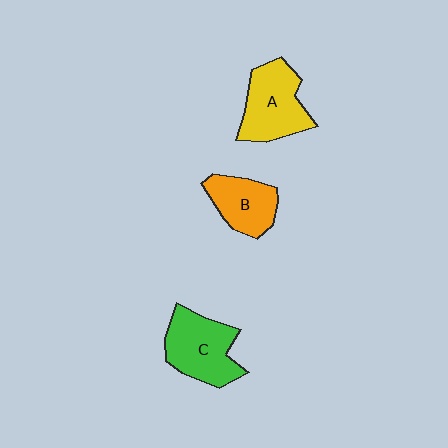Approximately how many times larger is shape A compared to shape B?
Approximately 1.3 times.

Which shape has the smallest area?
Shape B (orange).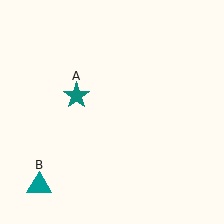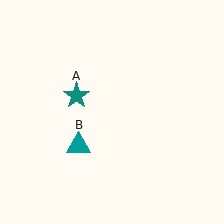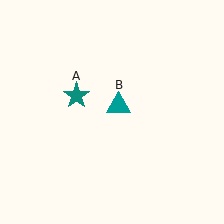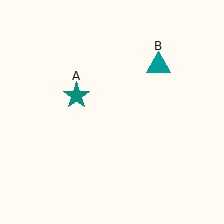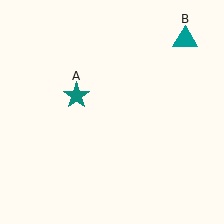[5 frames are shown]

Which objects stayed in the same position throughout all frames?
Teal star (object A) remained stationary.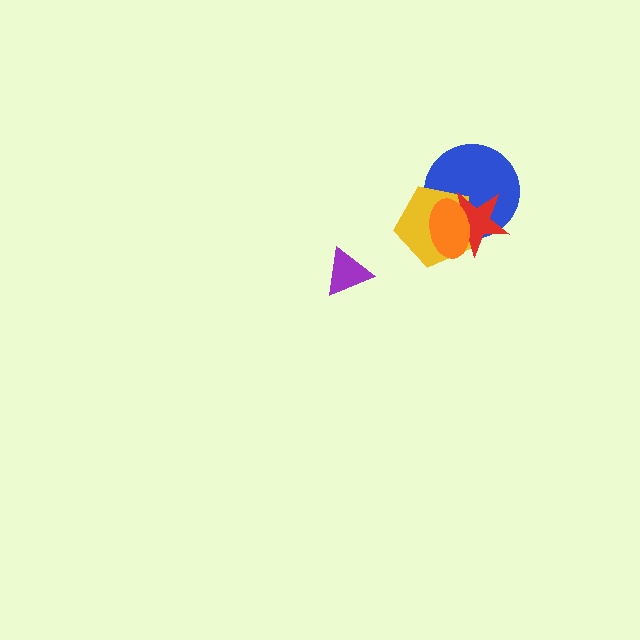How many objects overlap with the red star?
3 objects overlap with the red star.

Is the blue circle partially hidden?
Yes, it is partially covered by another shape.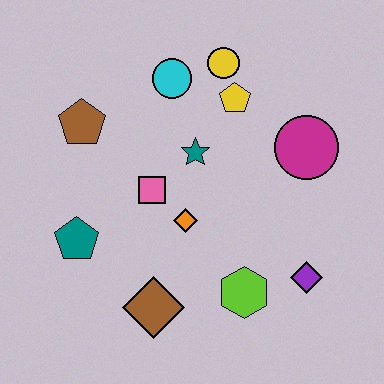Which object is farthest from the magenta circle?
The teal pentagon is farthest from the magenta circle.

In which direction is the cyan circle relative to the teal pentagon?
The cyan circle is above the teal pentagon.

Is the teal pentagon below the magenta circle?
Yes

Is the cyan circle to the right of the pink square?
Yes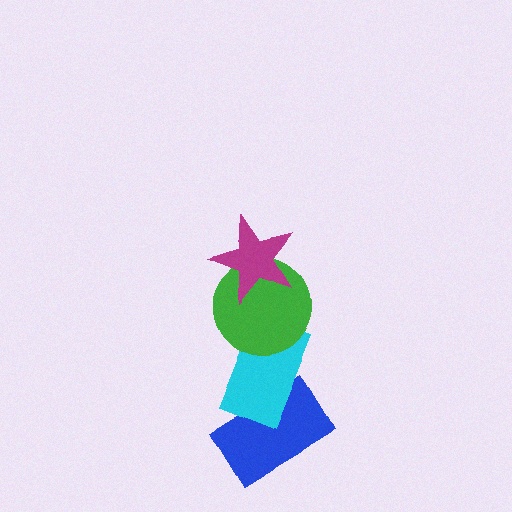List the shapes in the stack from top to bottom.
From top to bottom: the magenta star, the green circle, the cyan rectangle, the blue rectangle.